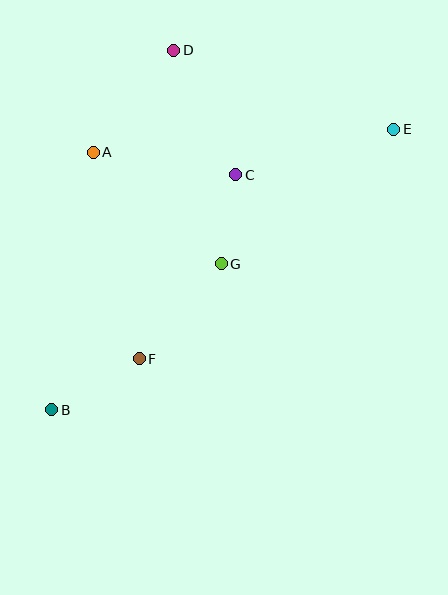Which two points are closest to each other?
Points C and G are closest to each other.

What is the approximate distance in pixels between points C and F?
The distance between C and F is approximately 208 pixels.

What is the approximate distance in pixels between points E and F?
The distance between E and F is approximately 343 pixels.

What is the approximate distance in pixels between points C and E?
The distance between C and E is approximately 164 pixels.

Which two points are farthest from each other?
Points B and E are farthest from each other.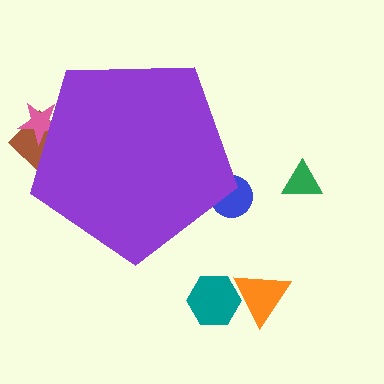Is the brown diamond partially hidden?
Yes, the brown diamond is partially hidden behind the purple pentagon.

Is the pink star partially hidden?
Yes, the pink star is partially hidden behind the purple pentagon.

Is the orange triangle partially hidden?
No, the orange triangle is fully visible.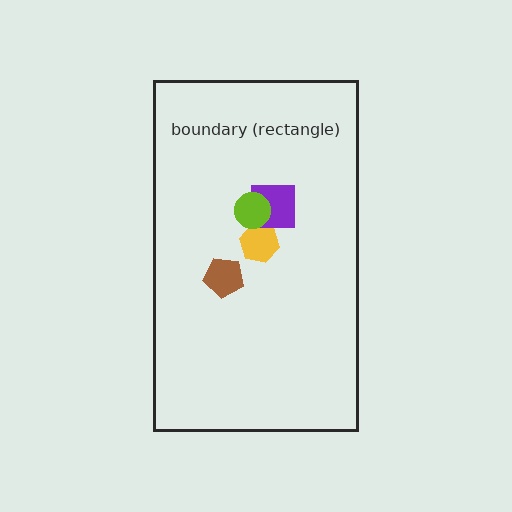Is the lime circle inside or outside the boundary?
Inside.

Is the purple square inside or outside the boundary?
Inside.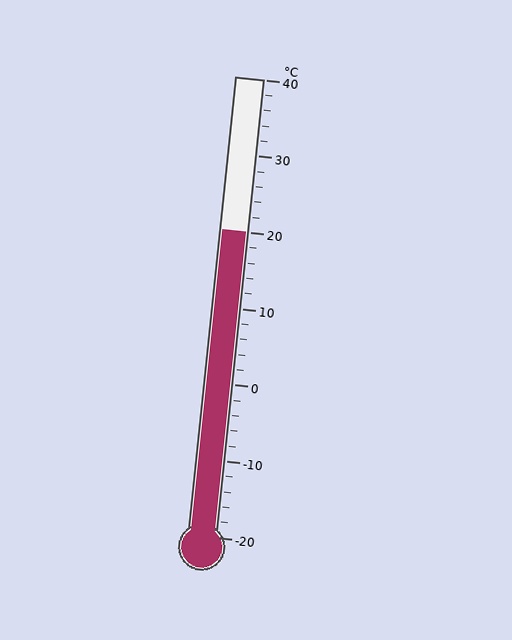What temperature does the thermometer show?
The thermometer shows approximately 20°C.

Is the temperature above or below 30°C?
The temperature is below 30°C.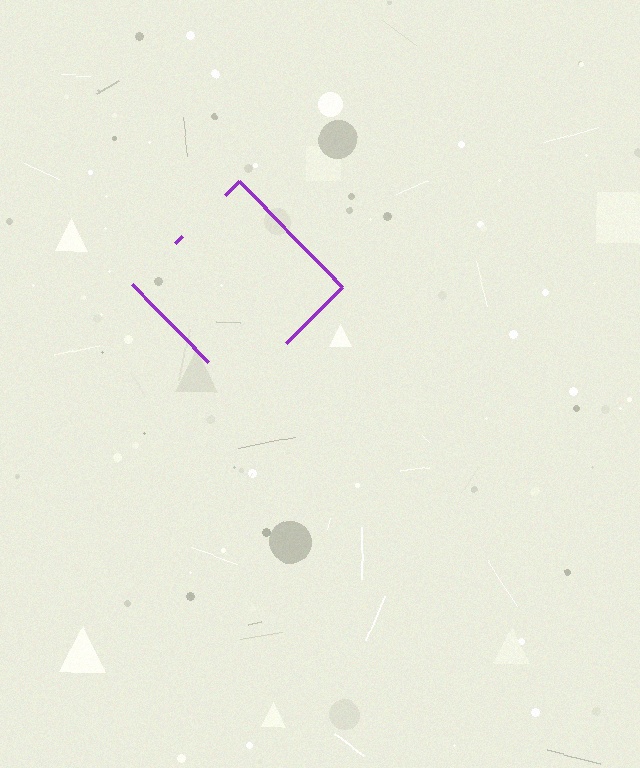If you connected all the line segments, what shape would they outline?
They would outline a diamond.